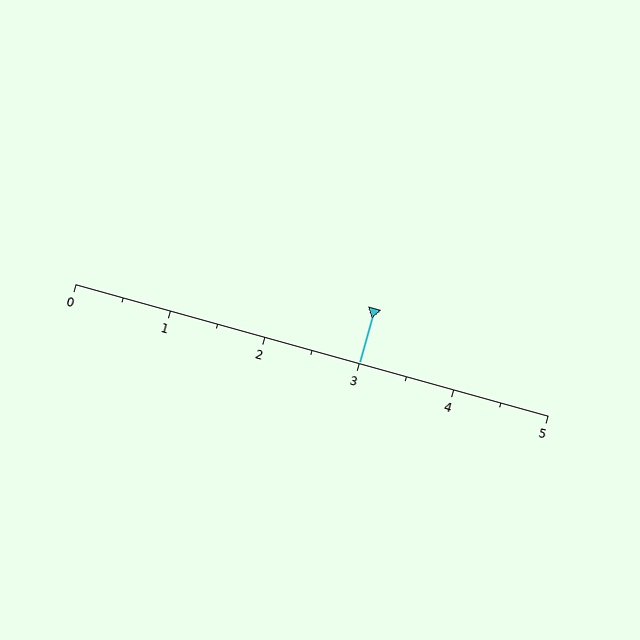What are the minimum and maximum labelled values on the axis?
The axis runs from 0 to 5.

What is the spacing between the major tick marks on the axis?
The major ticks are spaced 1 apart.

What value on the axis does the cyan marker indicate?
The marker indicates approximately 3.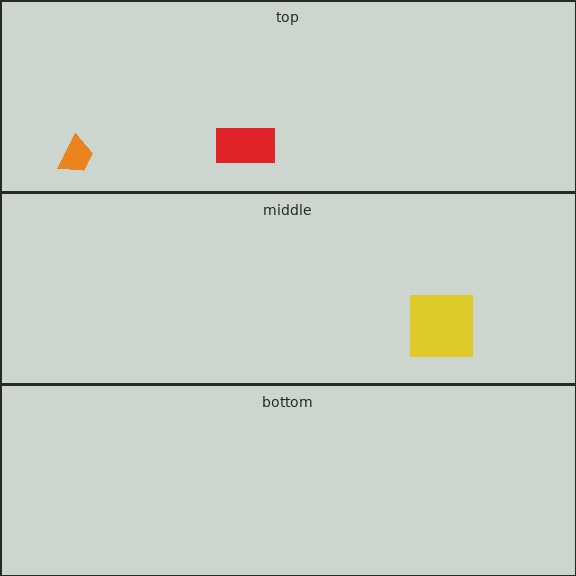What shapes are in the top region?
The orange trapezoid, the red rectangle.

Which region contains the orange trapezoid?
The top region.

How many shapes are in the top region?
2.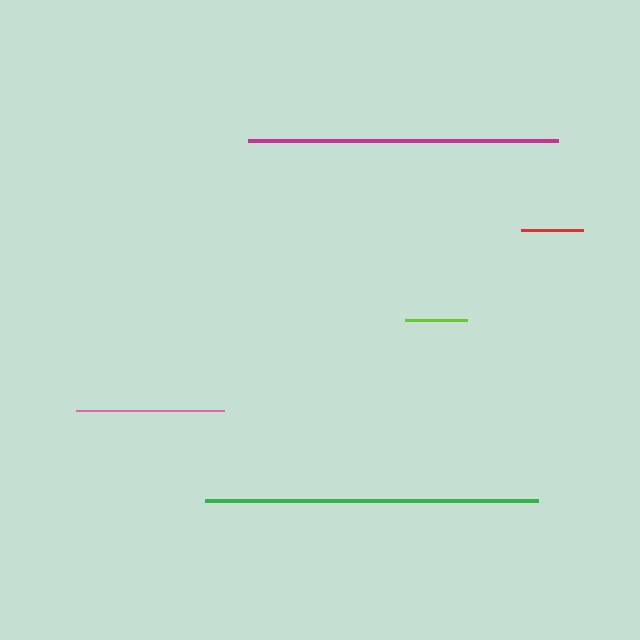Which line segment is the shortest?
The lime line is the shortest at approximately 62 pixels.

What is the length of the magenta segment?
The magenta segment is approximately 310 pixels long.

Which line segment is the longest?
The green line is the longest at approximately 334 pixels.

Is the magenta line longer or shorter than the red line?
The magenta line is longer than the red line.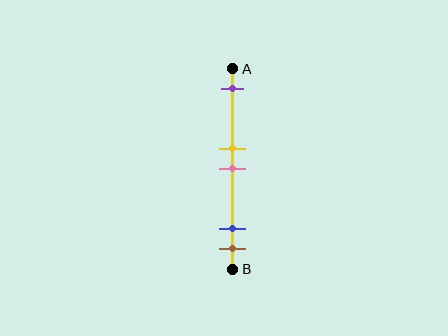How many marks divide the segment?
There are 5 marks dividing the segment.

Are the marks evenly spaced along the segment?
No, the marks are not evenly spaced.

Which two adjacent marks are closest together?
The yellow and pink marks are the closest adjacent pair.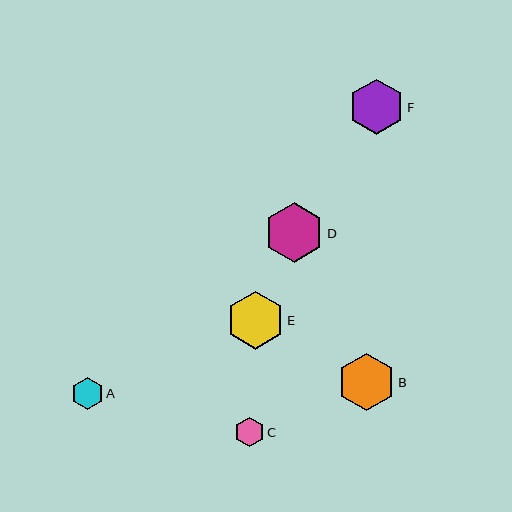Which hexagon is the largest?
Hexagon D is the largest with a size of approximately 60 pixels.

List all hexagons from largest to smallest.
From largest to smallest: D, E, B, F, A, C.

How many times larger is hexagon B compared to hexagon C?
Hexagon B is approximately 2.0 times the size of hexagon C.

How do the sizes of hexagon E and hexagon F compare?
Hexagon E and hexagon F are approximately the same size.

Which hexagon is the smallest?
Hexagon C is the smallest with a size of approximately 29 pixels.